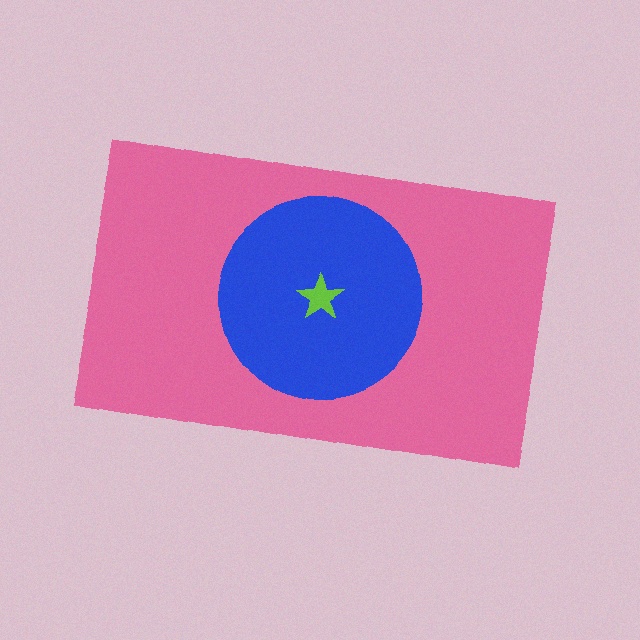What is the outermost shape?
The pink rectangle.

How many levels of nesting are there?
3.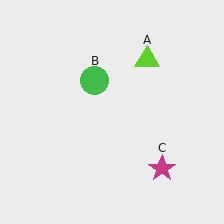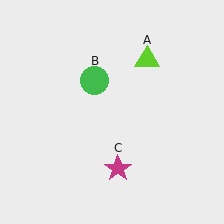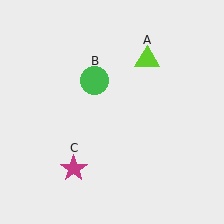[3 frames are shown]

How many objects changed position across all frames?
1 object changed position: magenta star (object C).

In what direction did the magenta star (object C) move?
The magenta star (object C) moved left.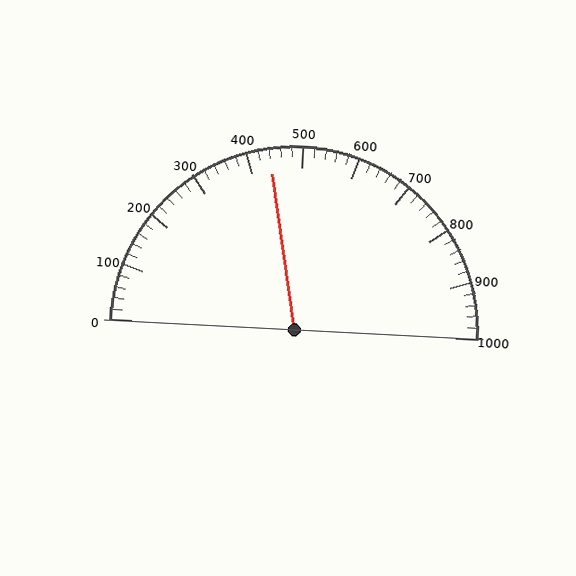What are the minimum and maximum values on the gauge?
The gauge ranges from 0 to 1000.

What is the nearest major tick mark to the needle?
The nearest major tick mark is 400.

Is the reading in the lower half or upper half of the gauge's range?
The reading is in the lower half of the range (0 to 1000).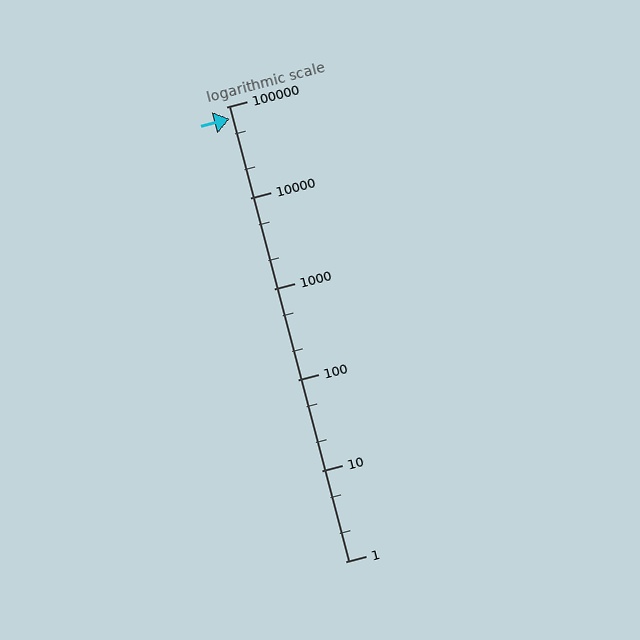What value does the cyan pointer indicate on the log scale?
The pointer indicates approximately 73000.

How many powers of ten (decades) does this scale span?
The scale spans 5 decades, from 1 to 100000.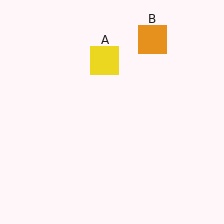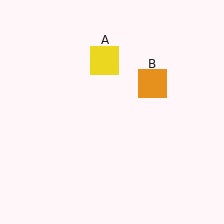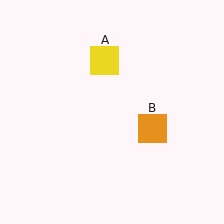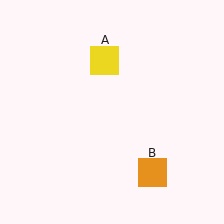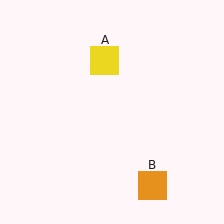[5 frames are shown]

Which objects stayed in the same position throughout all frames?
Yellow square (object A) remained stationary.